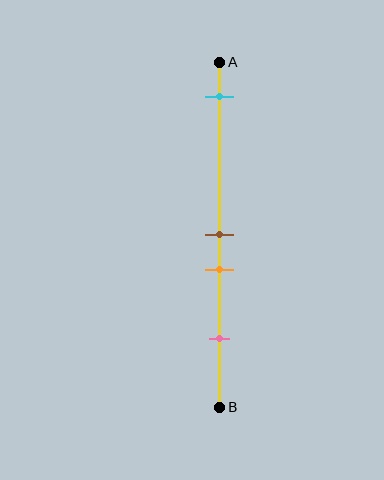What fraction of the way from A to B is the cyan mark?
The cyan mark is approximately 10% (0.1) of the way from A to B.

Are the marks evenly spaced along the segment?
No, the marks are not evenly spaced.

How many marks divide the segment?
There are 4 marks dividing the segment.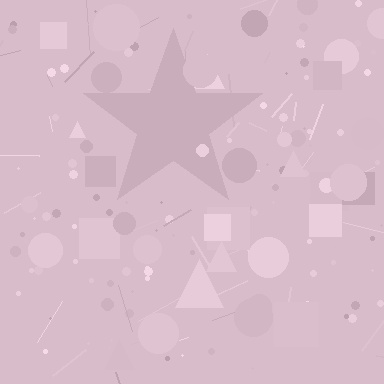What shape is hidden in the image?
A star is hidden in the image.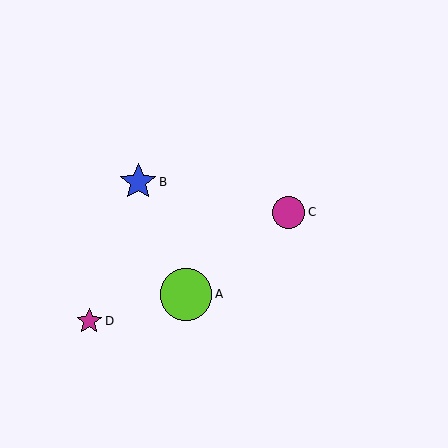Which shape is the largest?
The lime circle (labeled A) is the largest.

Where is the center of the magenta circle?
The center of the magenta circle is at (289, 212).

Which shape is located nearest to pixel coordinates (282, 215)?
The magenta circle (labeled C) at (289, 212) is nearest to that location.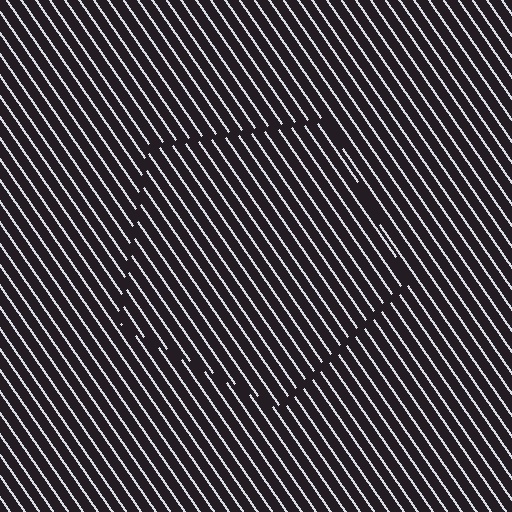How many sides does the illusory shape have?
5 sides — the line-ends trace a pentagon.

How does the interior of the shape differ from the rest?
The interior of the shape contains the same grating, shifted by half a period — the contour is defined by the phase discontinuity where line-ends from the inner and outer gratings abut.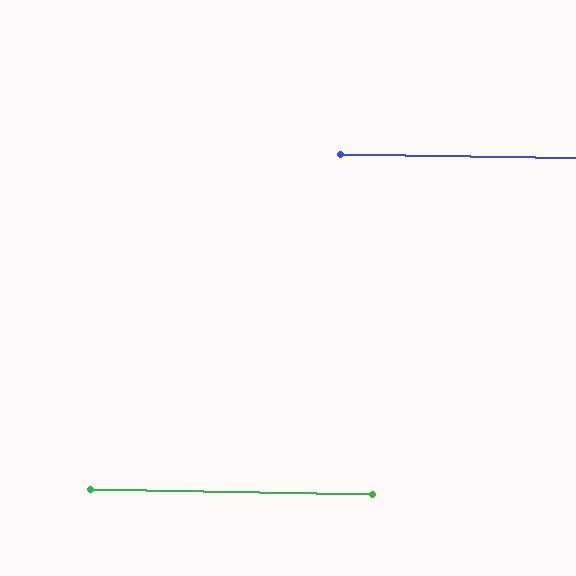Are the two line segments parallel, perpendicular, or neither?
Parallel — their directions differ by only 0.1°.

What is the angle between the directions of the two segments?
Approximately 0 degrees.